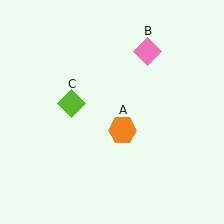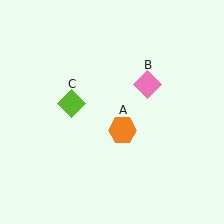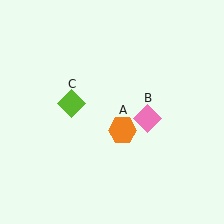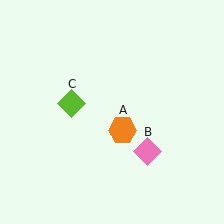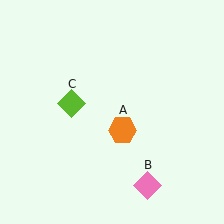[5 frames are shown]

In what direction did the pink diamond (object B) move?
The pink diamond (object B) moved down.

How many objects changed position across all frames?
1 object changed position: pink diamond (object B).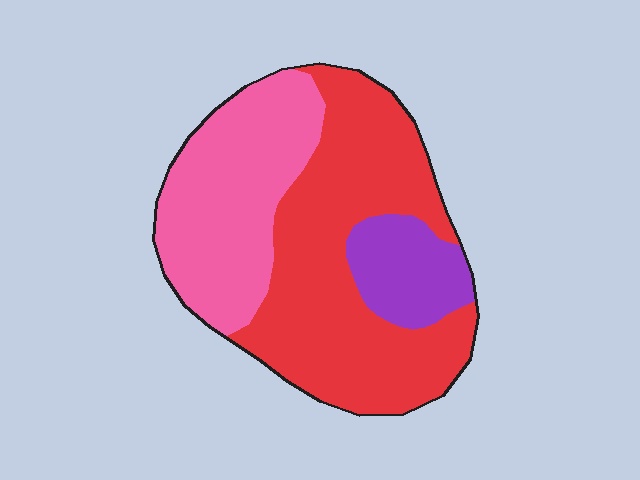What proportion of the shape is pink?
Pink covers 34% of the shape.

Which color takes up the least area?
Purple, at roughly 15%.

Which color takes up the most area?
Red, at roughly 55%.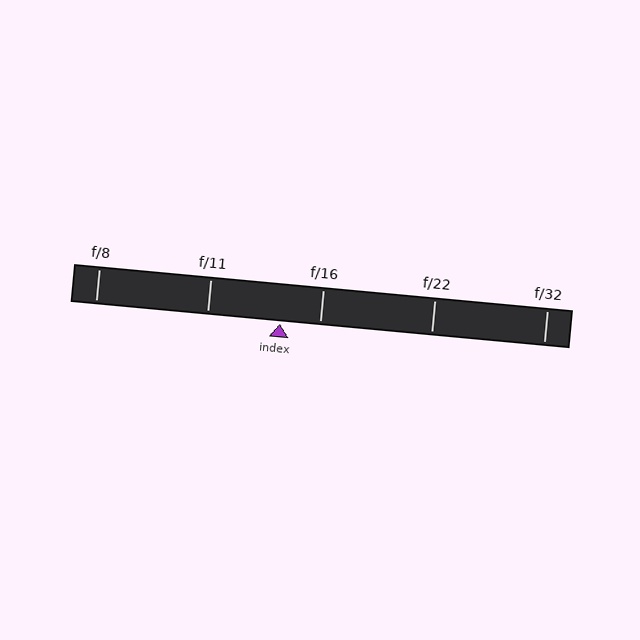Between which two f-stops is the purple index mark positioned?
The index mark is between f/11 and f/16.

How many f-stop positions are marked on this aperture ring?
There are 5 f-stop positions marked.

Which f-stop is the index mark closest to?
The index mark is closest to f/16.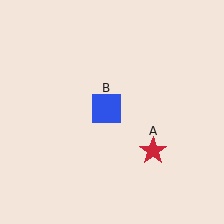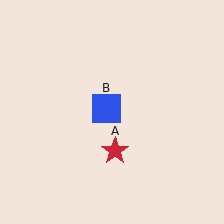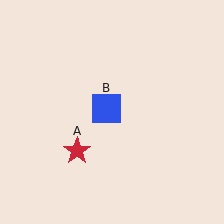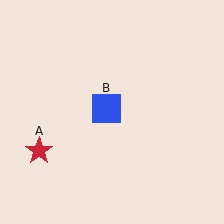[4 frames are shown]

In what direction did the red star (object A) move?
The red star (object A) moved left.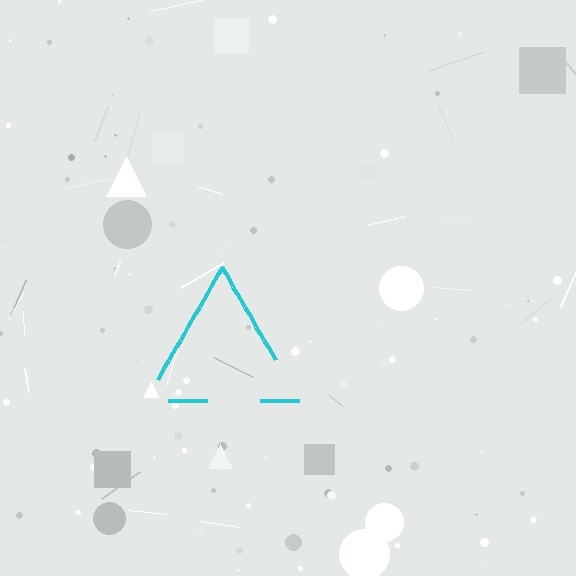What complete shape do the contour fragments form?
The contour fragments form a triangle.